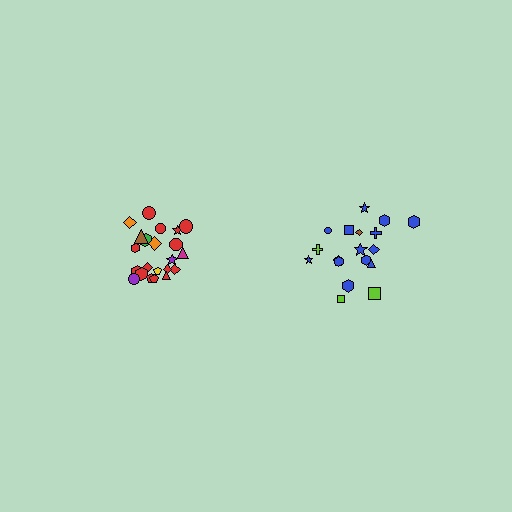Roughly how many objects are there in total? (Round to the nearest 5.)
Roughly 40 objects in total.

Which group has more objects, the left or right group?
The left group.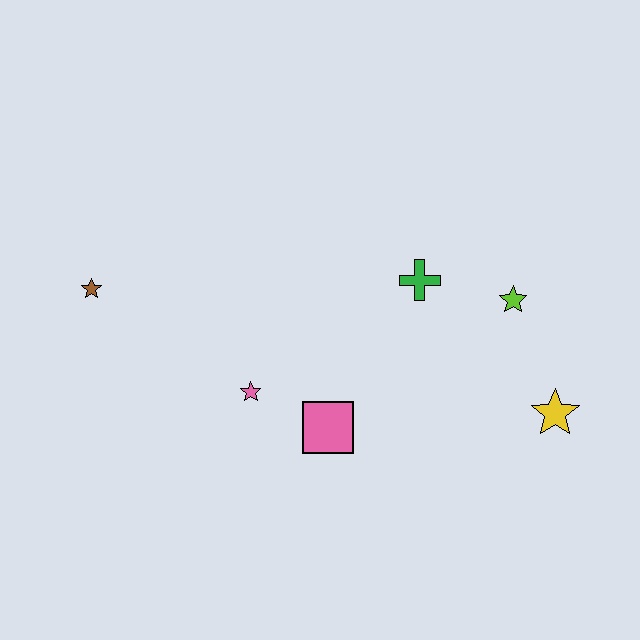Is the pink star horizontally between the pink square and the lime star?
No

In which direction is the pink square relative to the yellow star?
The pink square is to the left of the yellow star.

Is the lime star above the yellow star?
Yes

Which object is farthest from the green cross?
The brown star is farthest from the green cross.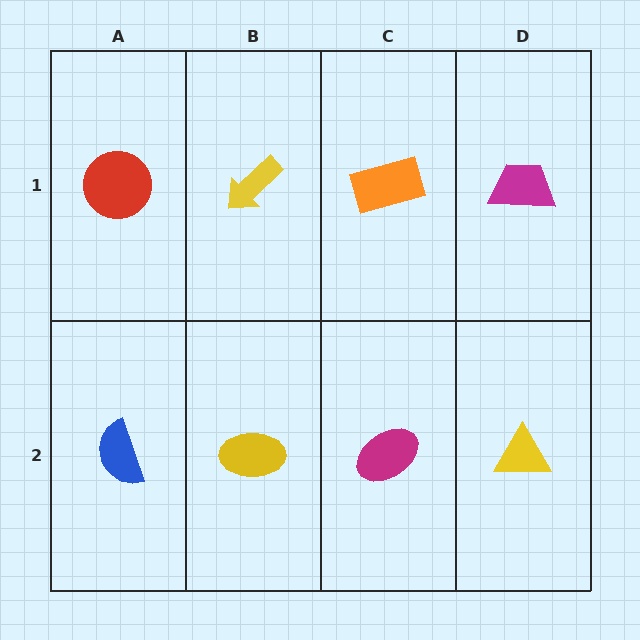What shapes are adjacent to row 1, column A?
A blue semicircle (row 2, column A), a yellow arrow (row 1, column B).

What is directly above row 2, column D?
A magenta trapezoid.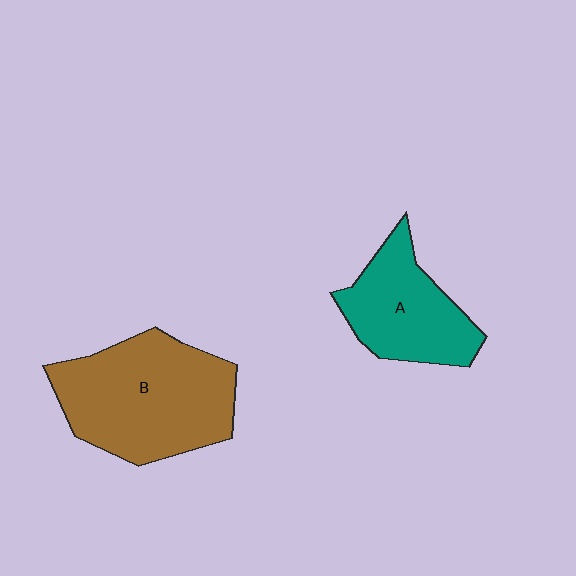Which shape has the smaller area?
Shape A (teal).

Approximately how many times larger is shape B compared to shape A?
Approximately 1.6 times.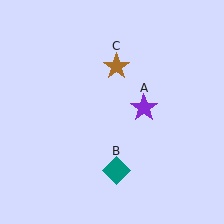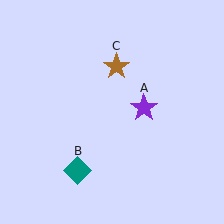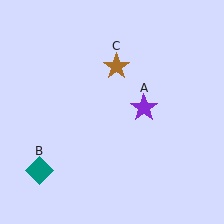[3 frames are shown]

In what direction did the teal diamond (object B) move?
The teal diamond (object B) moved left.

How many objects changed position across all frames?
1 object changed position: teal diamond (object B).